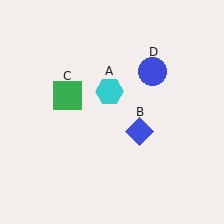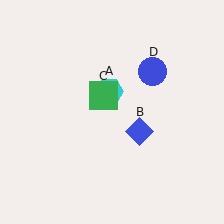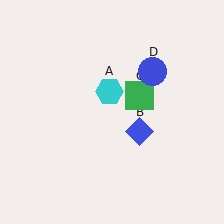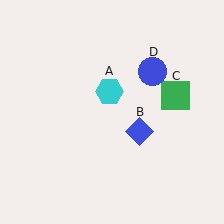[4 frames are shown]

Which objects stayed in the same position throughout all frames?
Cyan hexagon (object A) and blue diamond (object B) and blue circle (object D) remained stationary.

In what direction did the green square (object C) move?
The green square (object C) moved right.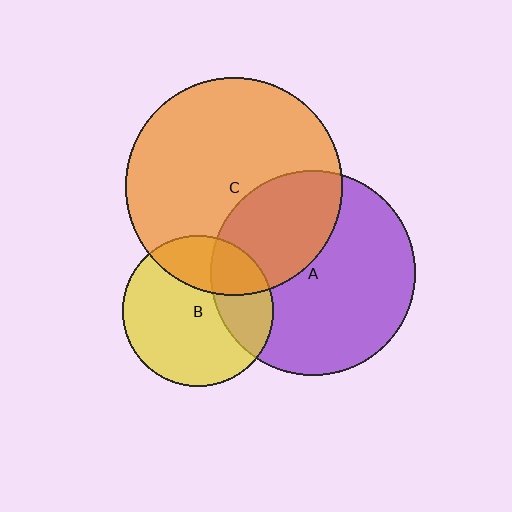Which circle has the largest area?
Circle C (orange).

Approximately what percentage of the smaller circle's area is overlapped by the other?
Approximately 25%.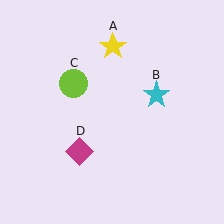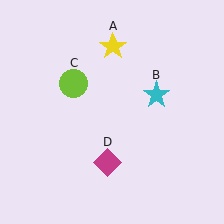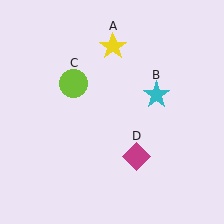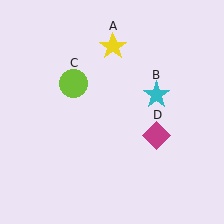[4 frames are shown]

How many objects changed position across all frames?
1 object changed position: magenta diamond (object D).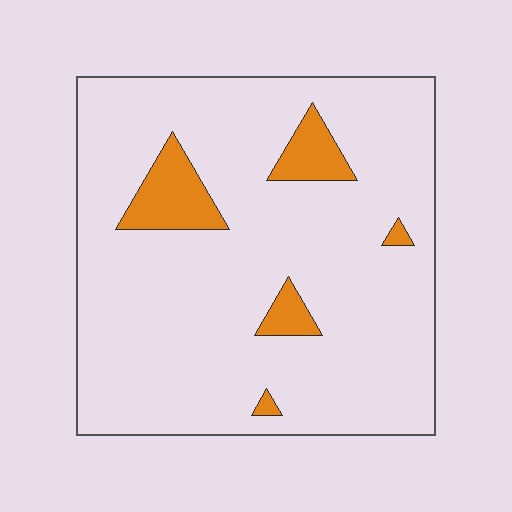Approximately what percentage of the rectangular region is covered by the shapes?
Approximately 10%.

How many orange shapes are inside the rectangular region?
5.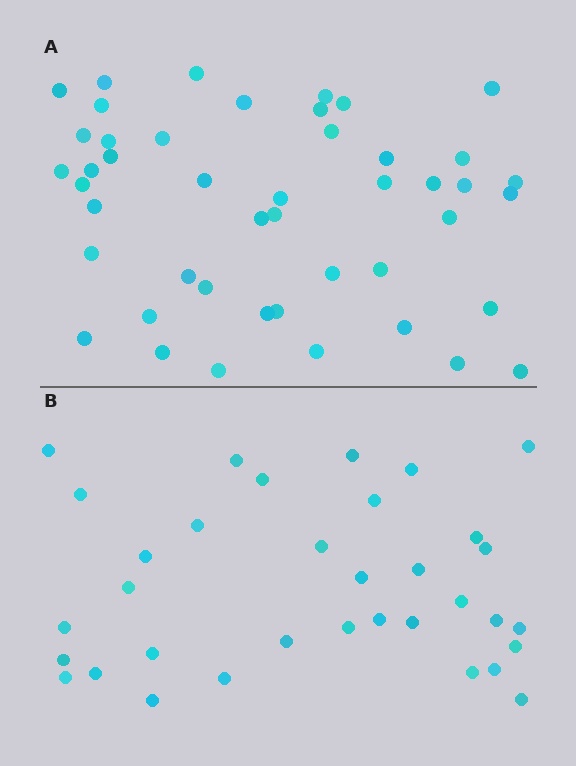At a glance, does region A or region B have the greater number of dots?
Region A (the top region) has more dots.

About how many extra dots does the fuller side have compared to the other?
Region A has roughly 12 or so more dots than region B.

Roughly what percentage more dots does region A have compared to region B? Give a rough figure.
About 35% more.